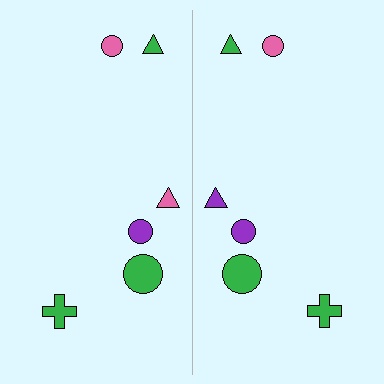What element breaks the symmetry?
The purple triangle on the right side breaks the symmetry — its mirror counterpart is pink.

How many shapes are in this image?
There are 12 shapes in this image.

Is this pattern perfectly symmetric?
No, the pattern is not perfectly symmetric. The purple triangle on the right side breaks the symmetry — its mirror counterpart is pink.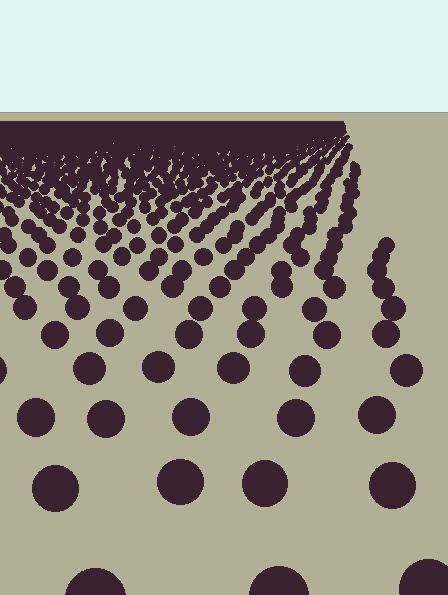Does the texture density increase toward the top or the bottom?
Density increases toward the top.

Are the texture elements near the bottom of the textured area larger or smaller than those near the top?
Larger. Near the bottom, elements are closer to the viewer and appear at a bigger on-screen size.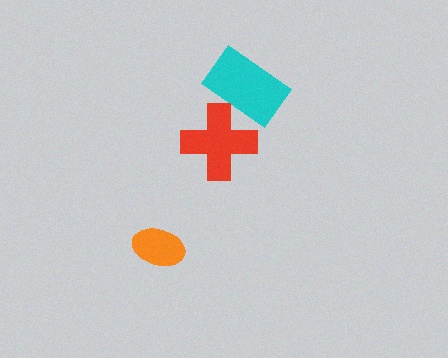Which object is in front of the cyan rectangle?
The red cross is in front of the cyan rectangle.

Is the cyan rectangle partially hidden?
Yes, it is partially covered by another shape.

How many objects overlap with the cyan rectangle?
1 object overlaps with the cyan rectangle.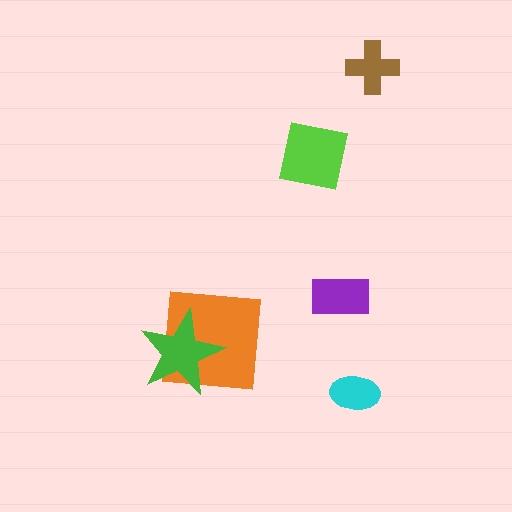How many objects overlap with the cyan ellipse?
0 objects overlap with the cyan ellipse.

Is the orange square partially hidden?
Yes, it is partially covered by another shape.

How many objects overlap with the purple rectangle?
0 objects overlap with the purple rectangle.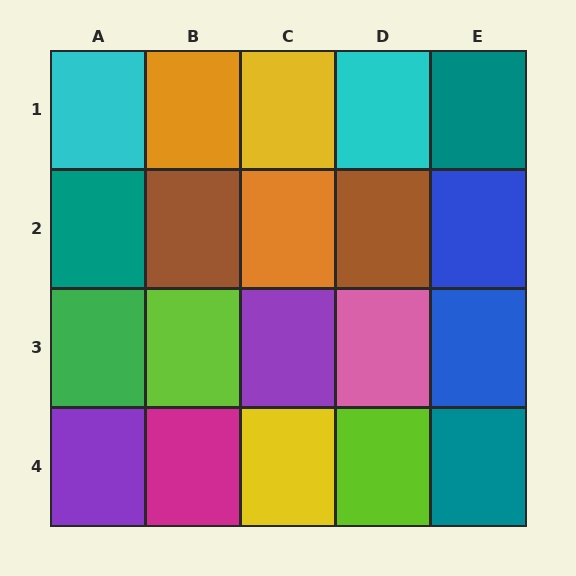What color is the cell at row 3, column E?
Blue.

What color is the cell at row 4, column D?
Lime.